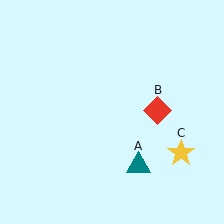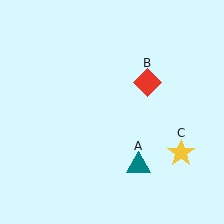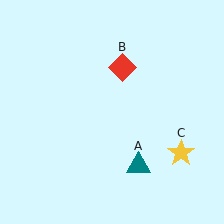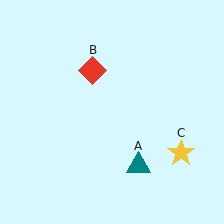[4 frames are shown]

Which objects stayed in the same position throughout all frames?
Teal triangle (object A) and yellow star (object C) remained stationary.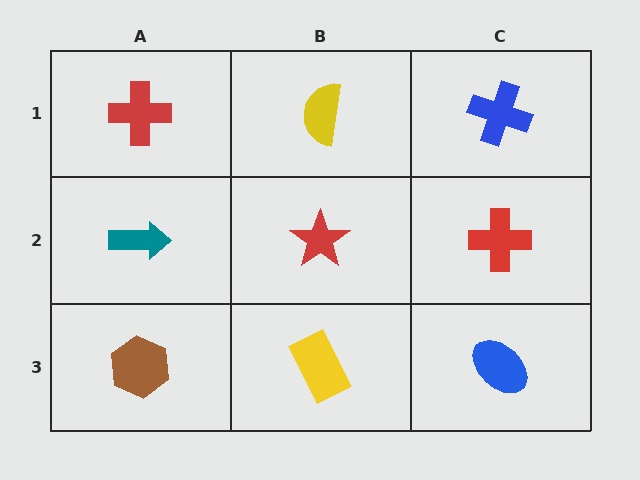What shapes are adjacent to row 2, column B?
A yellow semicircle (row 1, column B), a yellow rectangle (row 3, column B), a teal arrow (row 2, column A), a red cross (row 2, column C).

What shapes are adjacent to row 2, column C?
A blue cross (row 1, column C), a blue ellipse (row 3, column C), a red star (row 2, column B).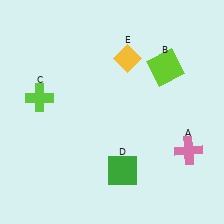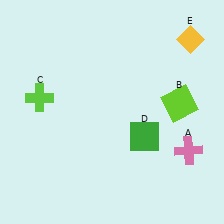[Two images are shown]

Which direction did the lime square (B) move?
The lime square (B) moved down.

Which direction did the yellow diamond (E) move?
The yellow diamond (E) moved right.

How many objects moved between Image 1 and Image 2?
3 objects moved between the two images.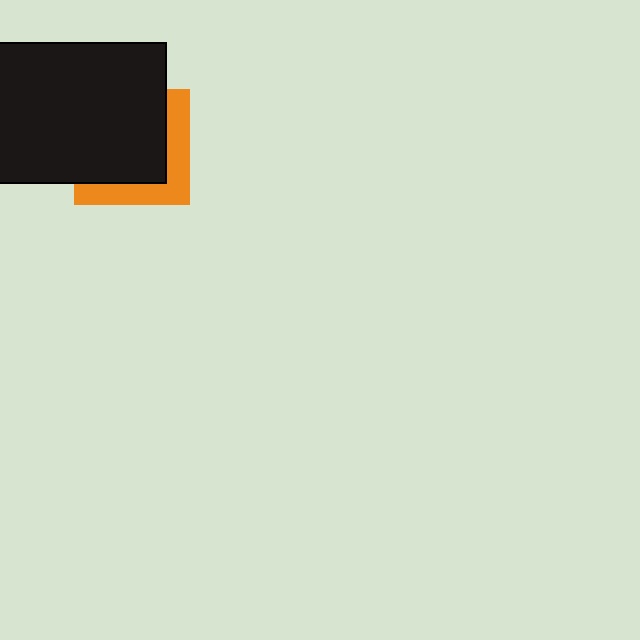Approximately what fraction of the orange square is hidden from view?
Roughly 66% of the orange square is hidden behind the black rectangle.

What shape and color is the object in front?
The object in front is a black rectangle.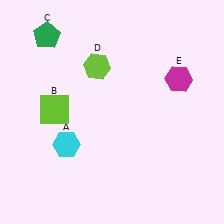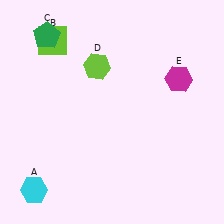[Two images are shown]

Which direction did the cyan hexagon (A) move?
The cyan hexagon (A) moved down.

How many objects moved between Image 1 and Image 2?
2 objects moved between the two images.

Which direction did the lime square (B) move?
The lime square (B) moved up.